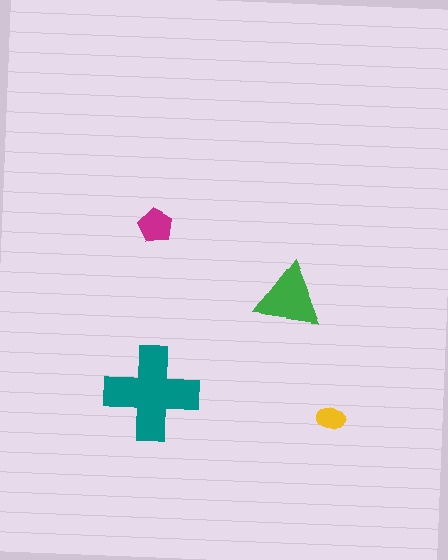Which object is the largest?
The teal cross.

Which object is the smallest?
The yellow ellipse.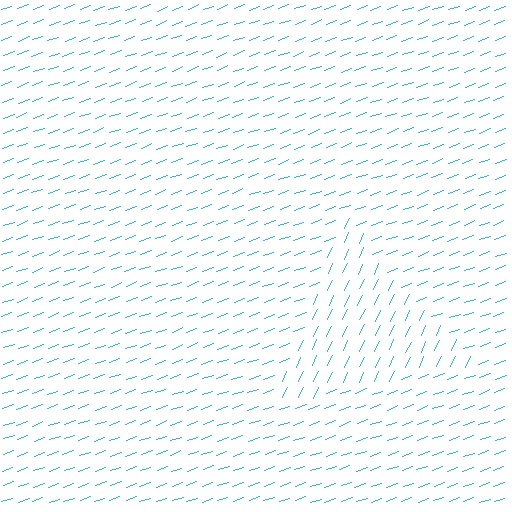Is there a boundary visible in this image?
Yes, there is a texture boundary formed by a change in line orientation.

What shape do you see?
I see a triangle.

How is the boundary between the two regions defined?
The boundary is defined purely by a change in line orientation (approximately 45 degrees difference). All lines are the same color and thickness.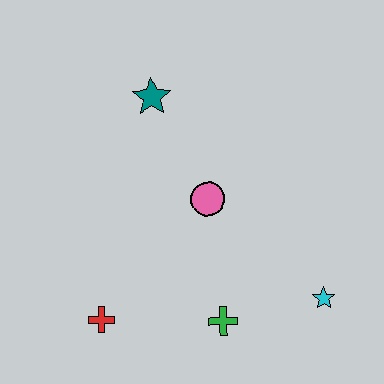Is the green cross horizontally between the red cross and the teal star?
No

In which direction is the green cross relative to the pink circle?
The green cross is below the pink circle.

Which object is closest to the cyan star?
The green cross is closest to the cyan star.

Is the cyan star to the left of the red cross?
No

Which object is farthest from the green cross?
The teal star is farthest from the green cross.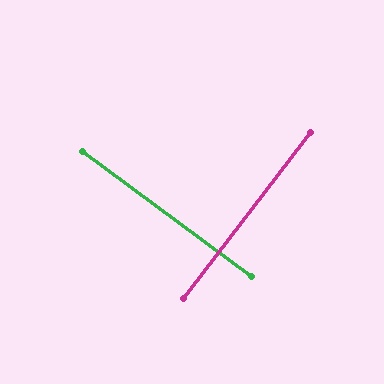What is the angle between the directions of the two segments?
Approximately 89 degrees.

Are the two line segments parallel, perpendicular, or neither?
Perpendicular — they meet at approximately 89°.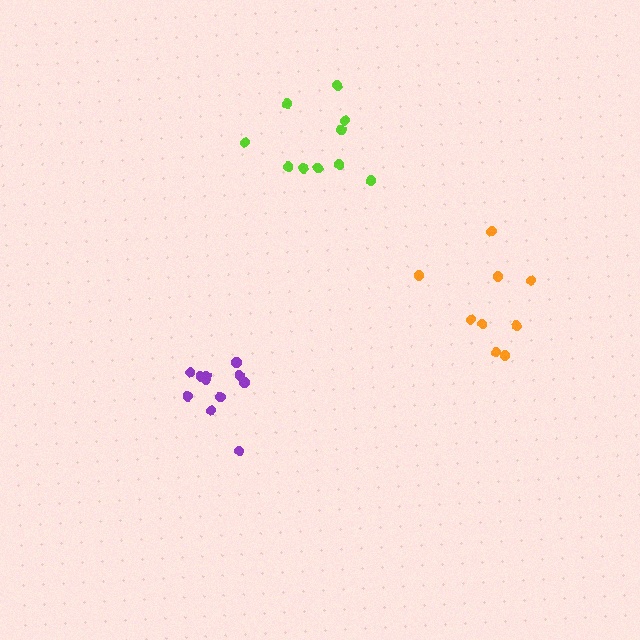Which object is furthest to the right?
The orange cluster is rightmost.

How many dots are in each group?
Group 1: 11 dots, Group 2: 10 dots, Group 3: 9 dots (30 total).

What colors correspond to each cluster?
The clusters are colored: purple, lime, orange.